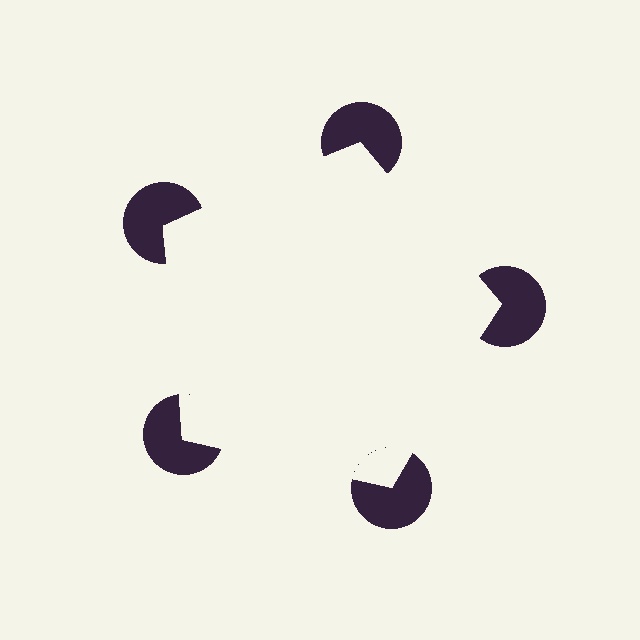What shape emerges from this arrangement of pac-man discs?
An illusory pentagon — its edges are inferred from the aligned wedge cuts in the pac-man discs, not physically drawn.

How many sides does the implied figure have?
5 sides.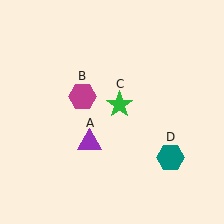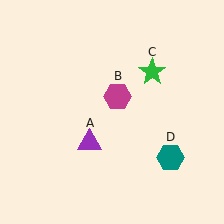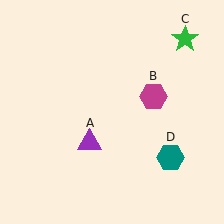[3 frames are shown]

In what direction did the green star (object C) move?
The green star (object C) moved up and to the right.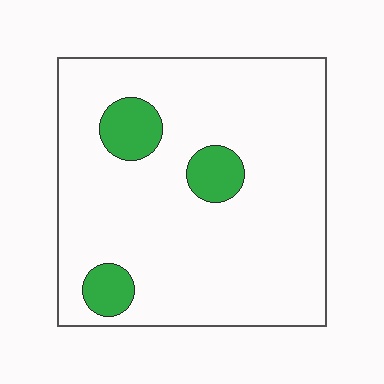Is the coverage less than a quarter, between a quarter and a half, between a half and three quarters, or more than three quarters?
Less than a quarter.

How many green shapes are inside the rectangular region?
3.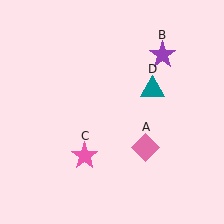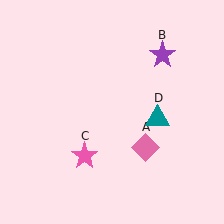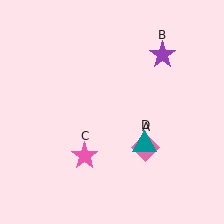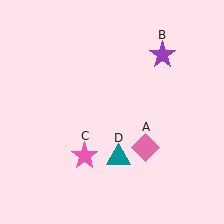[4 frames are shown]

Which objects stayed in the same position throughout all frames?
Pink diamond (object A) and purple star (object B) and pink star (object C) remained stationary.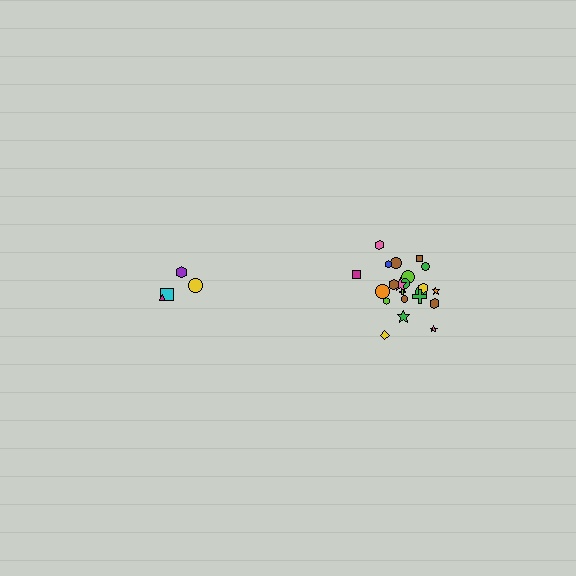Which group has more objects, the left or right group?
The right group.